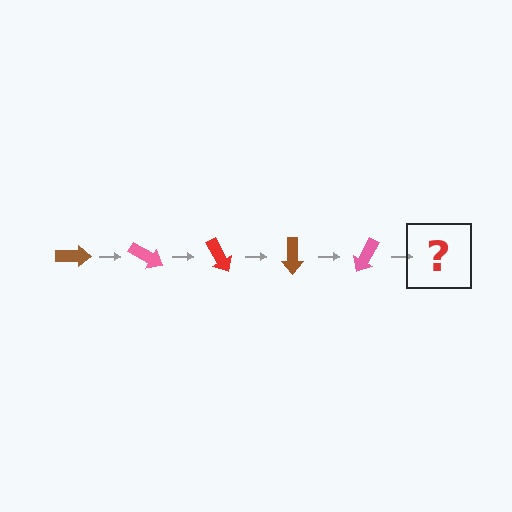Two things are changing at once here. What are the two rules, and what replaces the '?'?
The two rules are that it rotates 30 degrees each step and the color cycles through brown, pink, and red. The '?' should be a red arrow, rotated 150 degrees from the start.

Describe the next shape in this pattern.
It should be a red arrow, rotated 150 degrees from the start.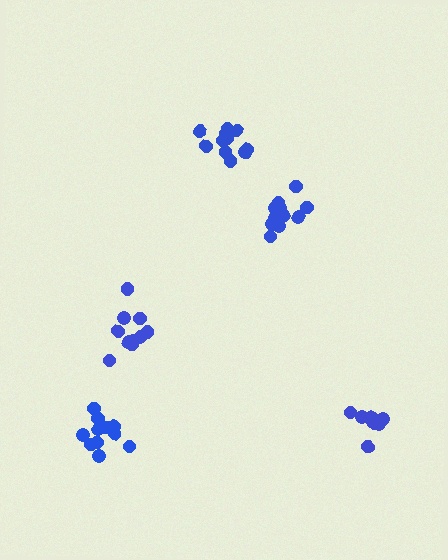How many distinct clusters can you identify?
There are 5 distinct clusters.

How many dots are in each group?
Group 1: 12 dots, Group 2: 11 dots, Group 3: 7 dots, Group 4: 12 dots, Group 5: 10 dots (52 total).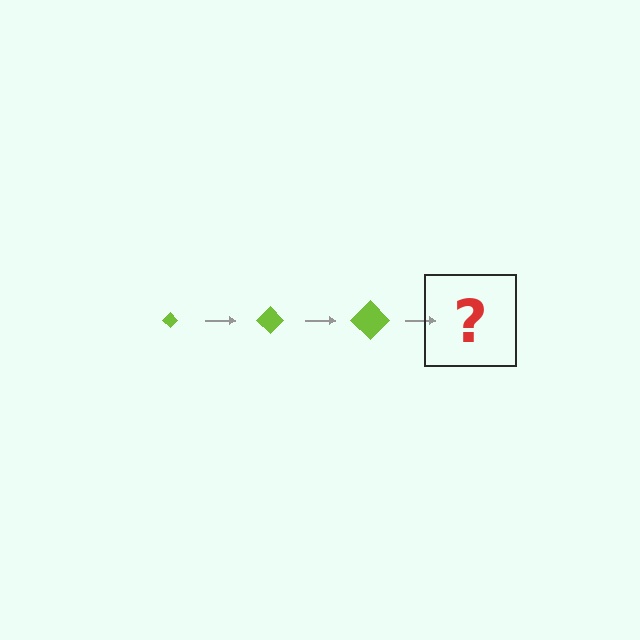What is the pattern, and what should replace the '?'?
The pattern is that the diamond gets progressively larger each step. The '?' should be a lime diamond, larger than the previous one.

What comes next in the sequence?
The next element should be a lime diamond, larger than the previous one.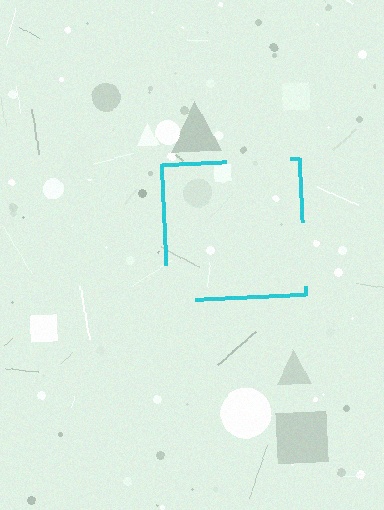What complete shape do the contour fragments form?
The contour fragments form a square.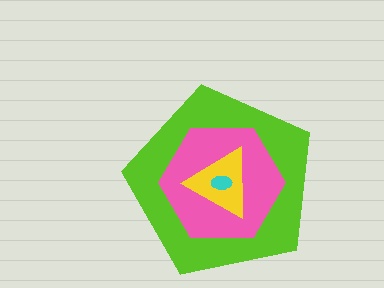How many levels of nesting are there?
4.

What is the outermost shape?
The lime pentagon.